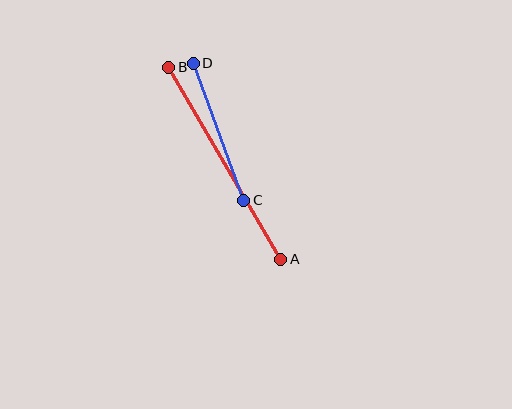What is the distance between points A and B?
The distance is approximately 223 pixels.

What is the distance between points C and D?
The distance is approximately 146 pixels.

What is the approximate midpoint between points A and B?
The midpoint is at approximately (225, 163) pixels.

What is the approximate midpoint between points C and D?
The midpoint is at approximately (219, 132) pixels.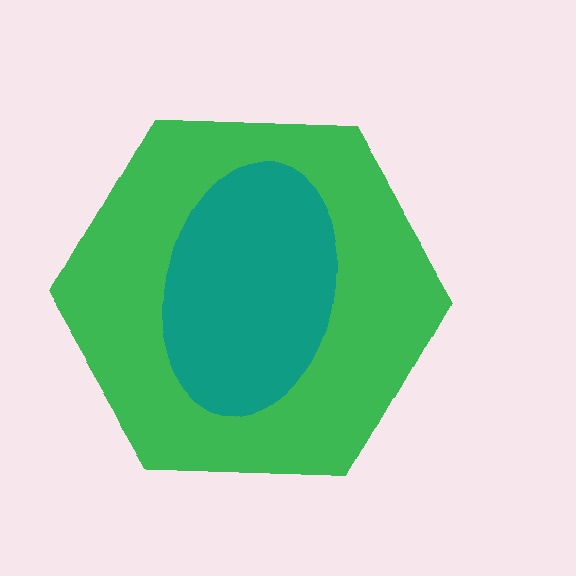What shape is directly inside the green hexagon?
The teal ellipse.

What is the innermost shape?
The teal ellipse.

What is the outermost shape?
The green hexagon.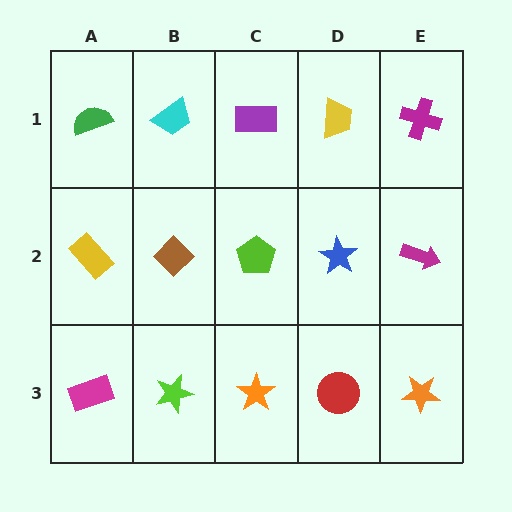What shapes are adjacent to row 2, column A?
A green semicircle (row 1, column A), a magenta rectangle (row 3, column A), a brown diamond (row 2, column B).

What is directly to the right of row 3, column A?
A lime star.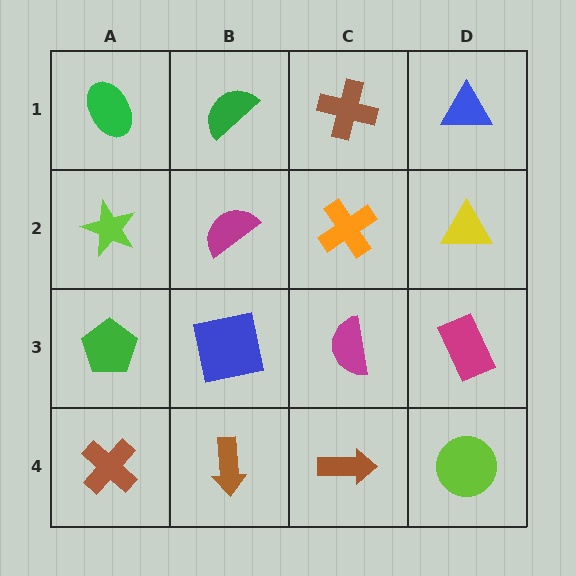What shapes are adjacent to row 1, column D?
A yellow triangle (row 2, column D), a brown cross (row 1, column C).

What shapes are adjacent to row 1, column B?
A magenta semicircle (row 2, column B), a green ellipse (row 1, column A), a brown cross (row 1, column C).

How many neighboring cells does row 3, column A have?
3.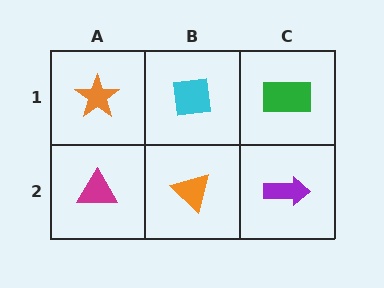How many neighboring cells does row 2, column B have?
3.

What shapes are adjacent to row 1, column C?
A purple arrow (row 2, column C), a cyan square (row 1, column B).